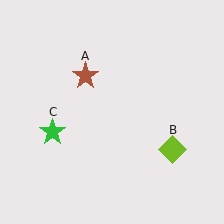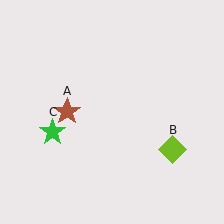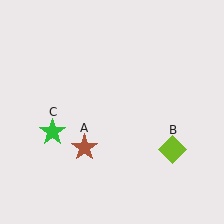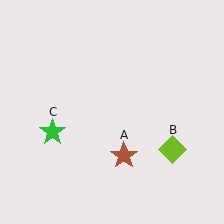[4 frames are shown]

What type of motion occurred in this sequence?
The brown star (object A) rotated counterclockwise around the center of the scene.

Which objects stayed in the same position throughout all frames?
Lime diamond (object B) and green star (object C) remained stationary.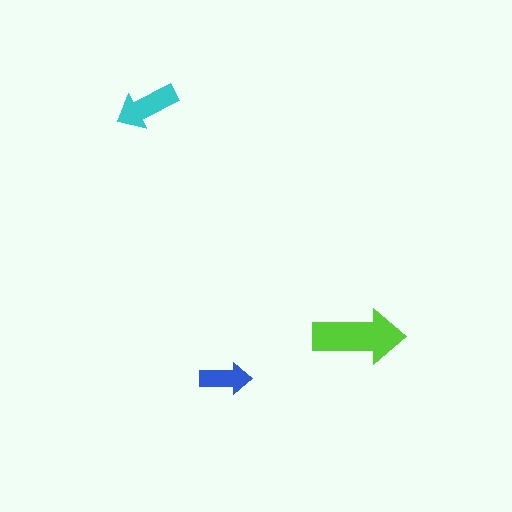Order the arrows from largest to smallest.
the lime one, the cyan one, the blue one.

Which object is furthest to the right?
The lime arrow is rightmost.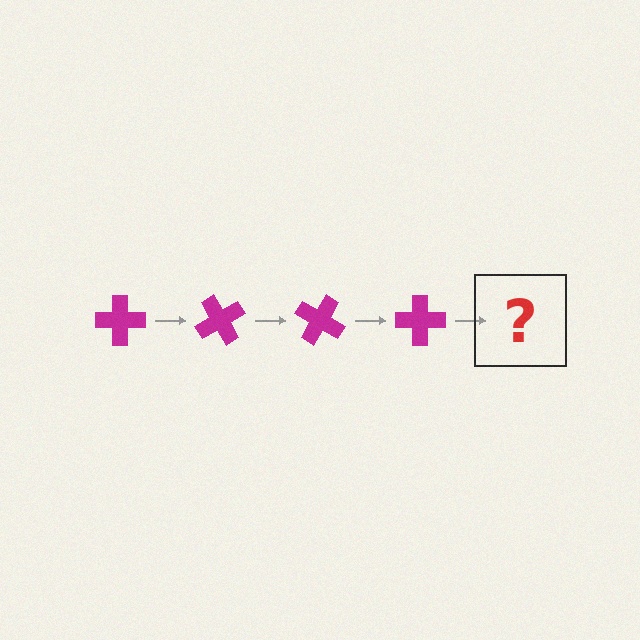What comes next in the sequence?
The next element should be a magenta cross rotated 240 degrees.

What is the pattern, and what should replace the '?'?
The pattern is that the cross rotates 60 degrees each step. The '?' should be a magenta cross rotated 240 degrees.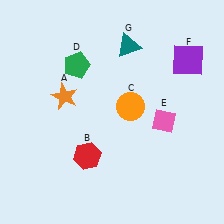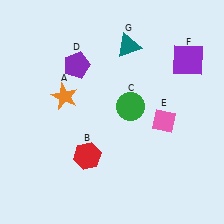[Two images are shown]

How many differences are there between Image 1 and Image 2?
There are 2 differences between the two images.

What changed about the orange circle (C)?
In Image 1, C is orange. In Image 2, it changed to green.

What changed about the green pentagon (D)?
In Image 1, D is green. In Image 2, it changed to purple.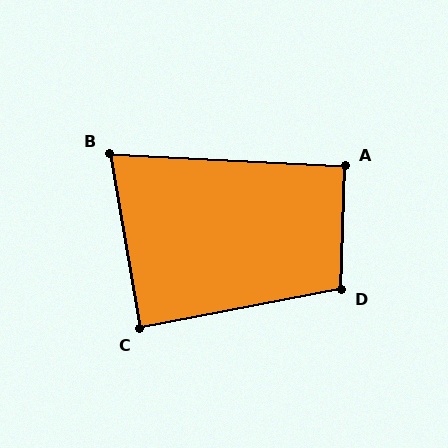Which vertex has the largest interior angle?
D, at approximately 103 degrees.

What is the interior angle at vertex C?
Approximately 89 degrees (approximately right).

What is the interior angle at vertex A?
Approximately 91 degrees (approximately right).